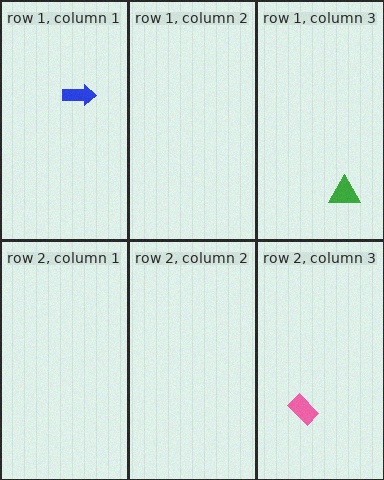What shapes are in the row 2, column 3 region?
The pink rectangle.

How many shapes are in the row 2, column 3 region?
1.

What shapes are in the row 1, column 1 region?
The blue arrow.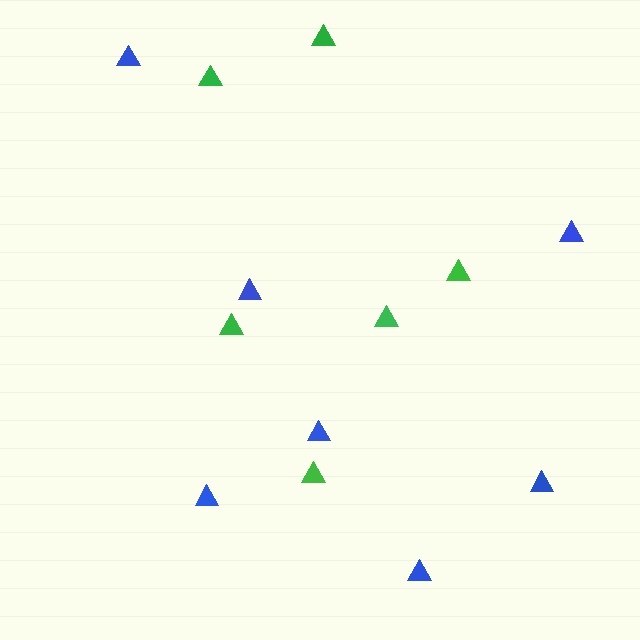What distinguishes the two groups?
There are 2 groups: one group of blue triangles (7) and one group of green triangles (6).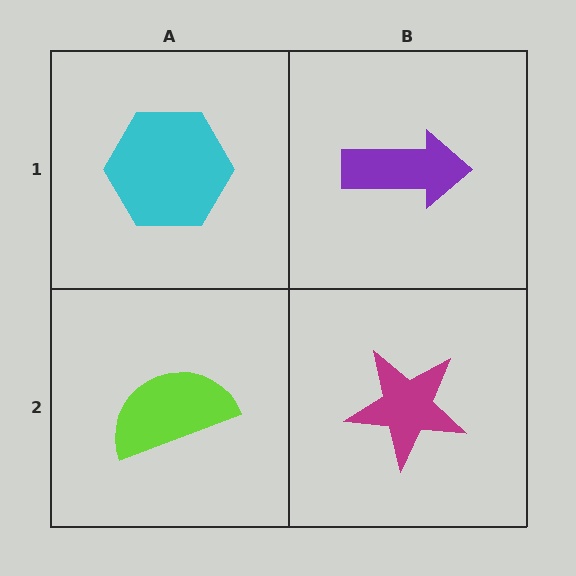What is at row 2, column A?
A lime semicircle.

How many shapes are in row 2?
2 shapes.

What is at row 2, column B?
A magenta star.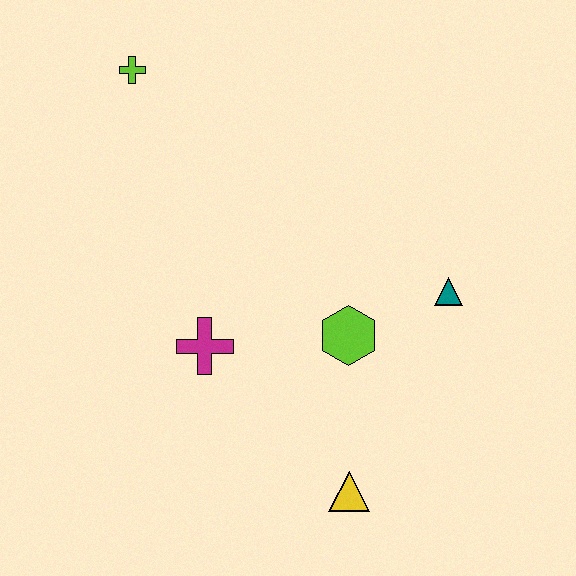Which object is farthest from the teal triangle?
The lime cross is farthest from the teal triangle.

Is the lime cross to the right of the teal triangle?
No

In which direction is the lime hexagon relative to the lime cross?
The lime hexagon is below the lime cross.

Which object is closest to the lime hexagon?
The teal triangle is closest to the lime hexagon.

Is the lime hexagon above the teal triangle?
No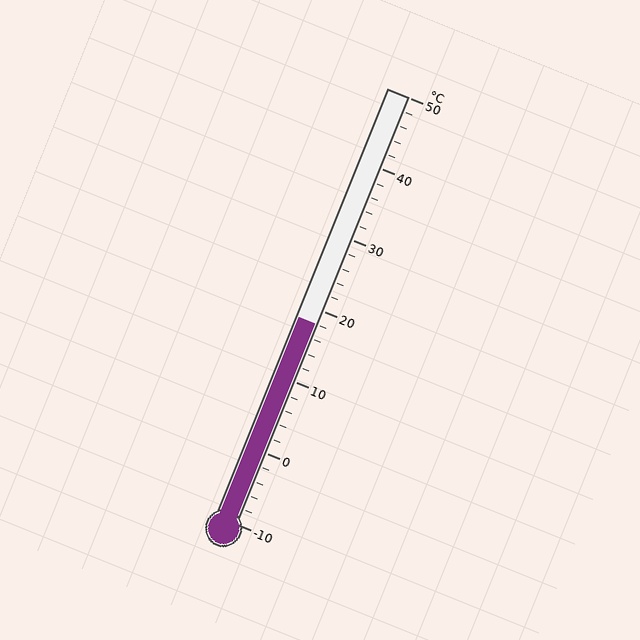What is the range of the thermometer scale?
The thermometer scale ranges from -10°C to 50°C.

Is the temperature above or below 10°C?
The temperature is above 10°C.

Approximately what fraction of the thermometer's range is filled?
The thermometer is filled to approximately 45% of its range.